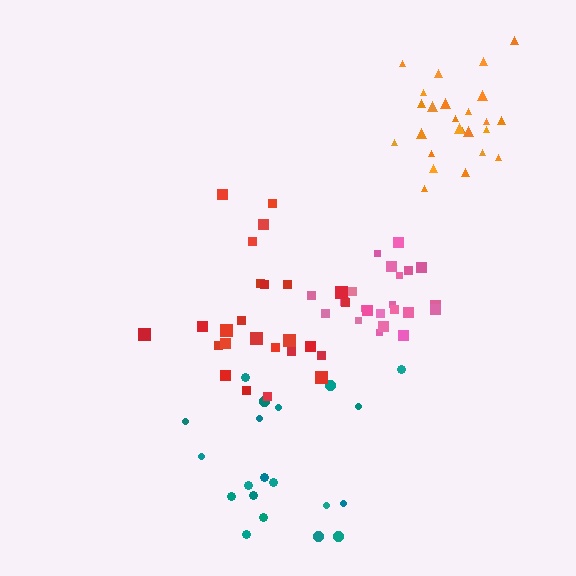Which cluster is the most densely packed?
Pink.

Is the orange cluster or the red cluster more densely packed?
Orange.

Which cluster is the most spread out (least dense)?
Teal.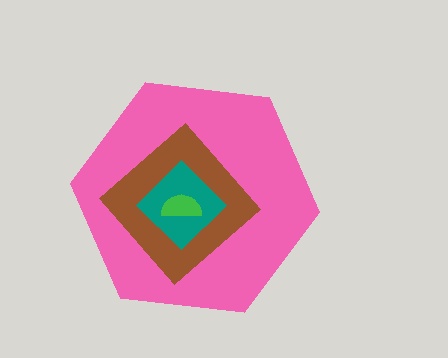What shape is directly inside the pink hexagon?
The brown diamond.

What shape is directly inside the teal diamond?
The green semicircle.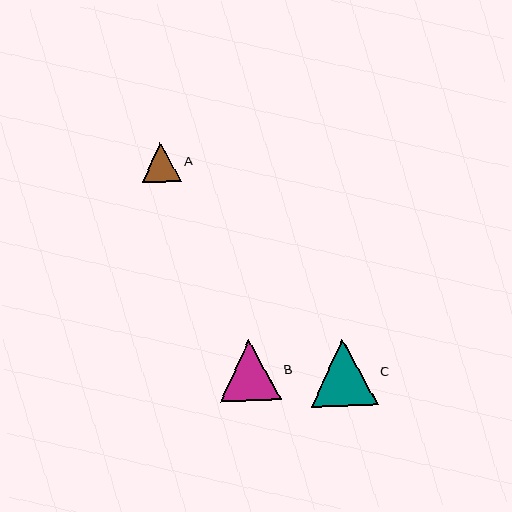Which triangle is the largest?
Triangle C is the largest with a size of approximately 67 pixels.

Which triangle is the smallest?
Triangle A is the smallest with a size of approximately 40 pixels.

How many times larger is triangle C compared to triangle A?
Triangle C is approximately 1.7 times the size of triangle A.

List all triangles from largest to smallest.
From largest to smallest: C, B, A.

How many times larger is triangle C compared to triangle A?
Triangle C is approximately 1.7 times the size of triangle A.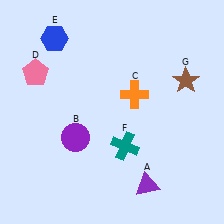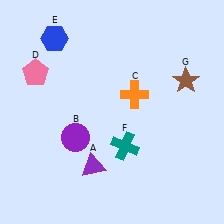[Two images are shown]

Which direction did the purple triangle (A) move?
The purple triangle (A) moved left.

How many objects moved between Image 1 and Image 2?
1 object moved between the two images.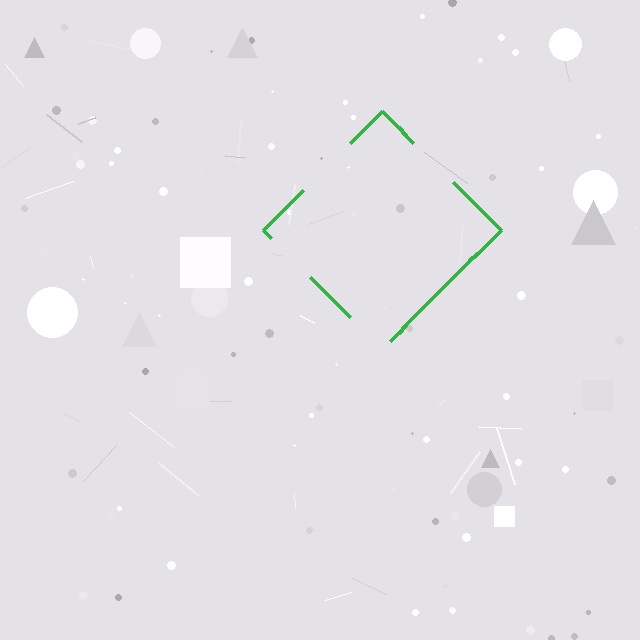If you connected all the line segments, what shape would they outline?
They would outline a diamond.